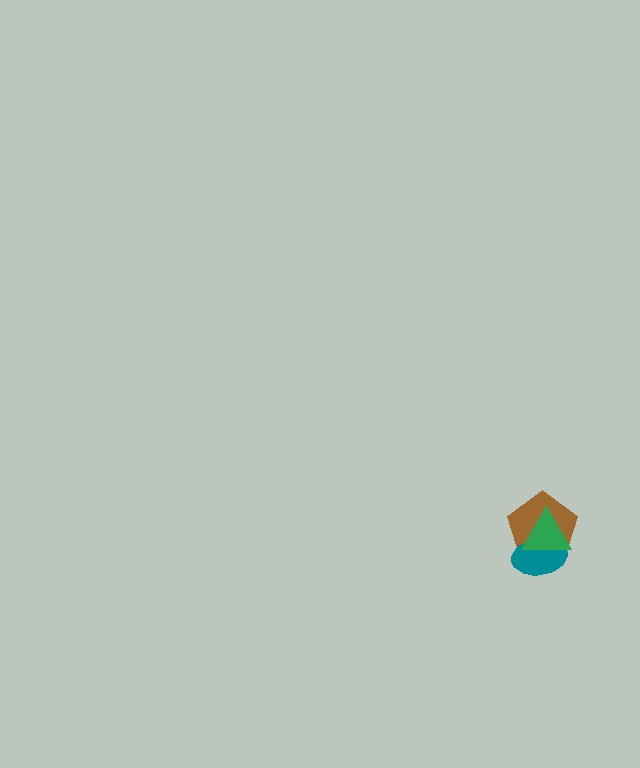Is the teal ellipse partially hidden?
Yes, it is partially covered by another shape.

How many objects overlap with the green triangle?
2 objects overlap with the green triangle.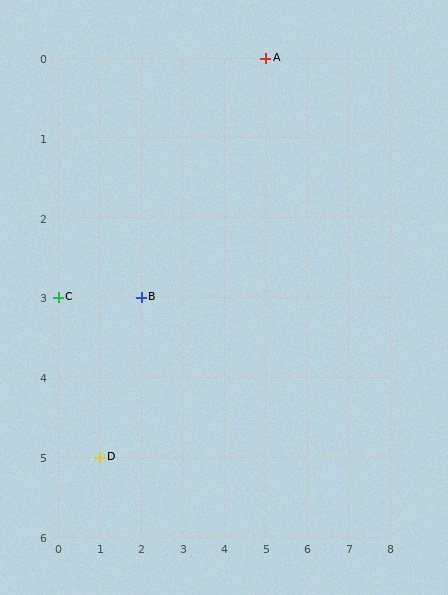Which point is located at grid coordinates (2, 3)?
Point B is at (2, 3).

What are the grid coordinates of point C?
Point C is at grid coordinates (0, 3).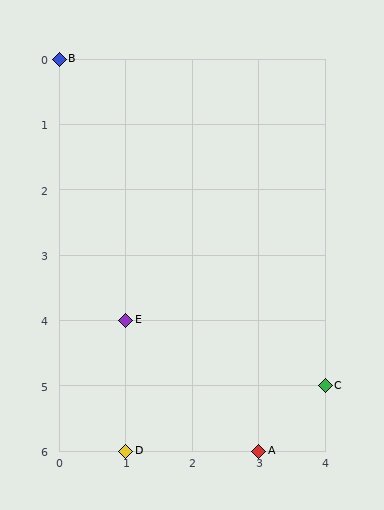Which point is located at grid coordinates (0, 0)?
Point B is at (0, 0).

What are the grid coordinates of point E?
Point E is at grid coordinates (1, 4).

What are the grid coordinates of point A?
Point A is at grid coordinates (3, 6).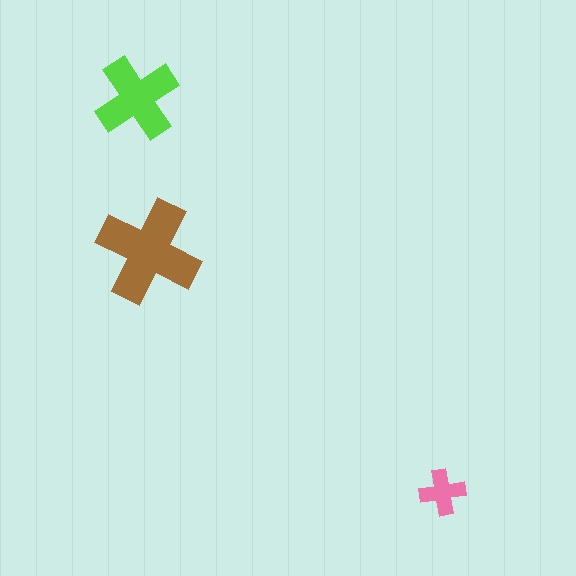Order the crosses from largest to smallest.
the brown one, the lime one, the pink one.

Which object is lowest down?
The pink cross is bottommost.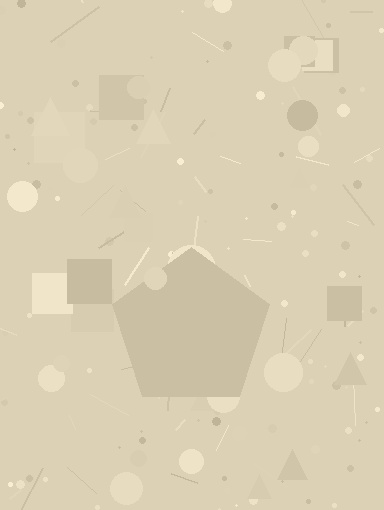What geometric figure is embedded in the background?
A pentagon is embedded in the background.